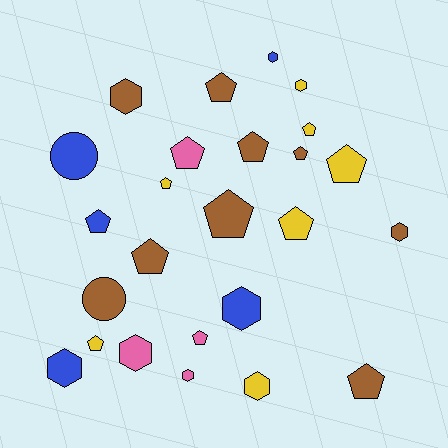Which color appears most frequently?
Brown, with 9 objects.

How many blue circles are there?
There is 1 blue circle.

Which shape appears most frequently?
Pentagon, with 14 objects.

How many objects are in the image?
There are 25 objects.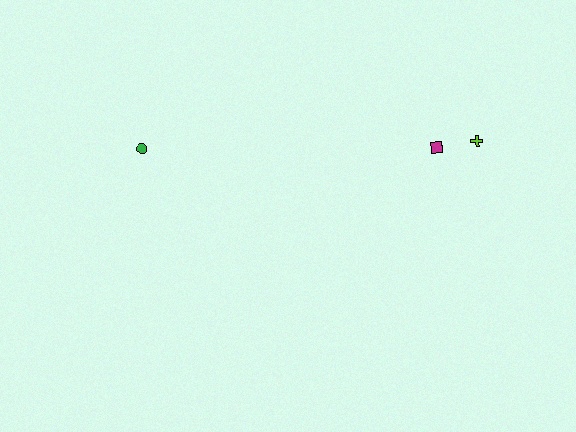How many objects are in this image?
There are 3 objects.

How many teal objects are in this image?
There are no teal objects.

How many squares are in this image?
There is 1 square.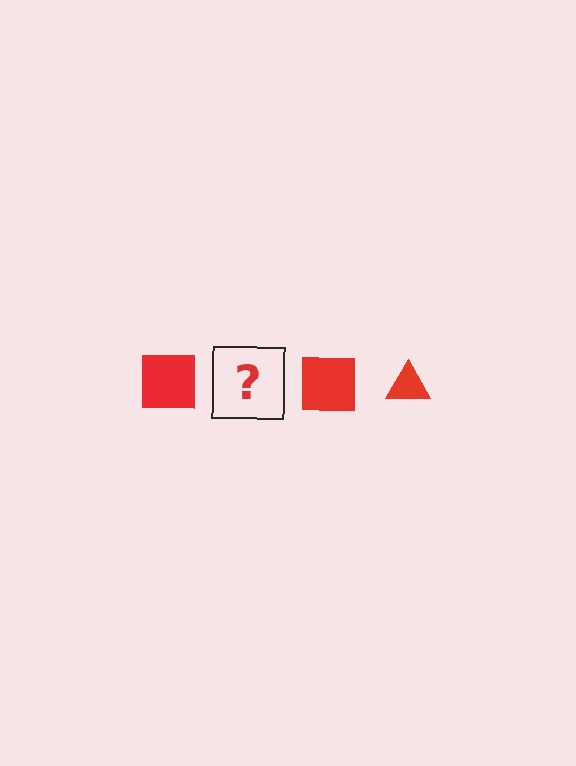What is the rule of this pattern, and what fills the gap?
The rule is that the pattern cycles through square, triangle shapes in red. The gap should be filled with a red triangle.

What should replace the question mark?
The question mark should be replaced with a red triangle.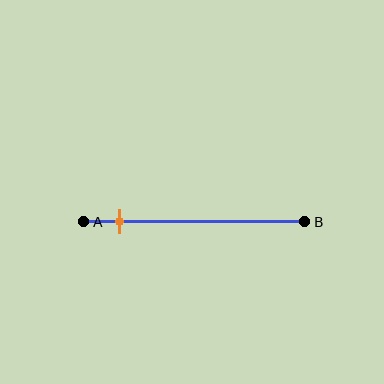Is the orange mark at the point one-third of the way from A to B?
No, the mark is at about 15% from A, not at the 33% one-third point.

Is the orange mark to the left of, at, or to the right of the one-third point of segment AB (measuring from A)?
The orange mark is to the left of the one-third point of segment AB.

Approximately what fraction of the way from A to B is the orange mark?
The orange mark is approximately 15% of the way from A to B.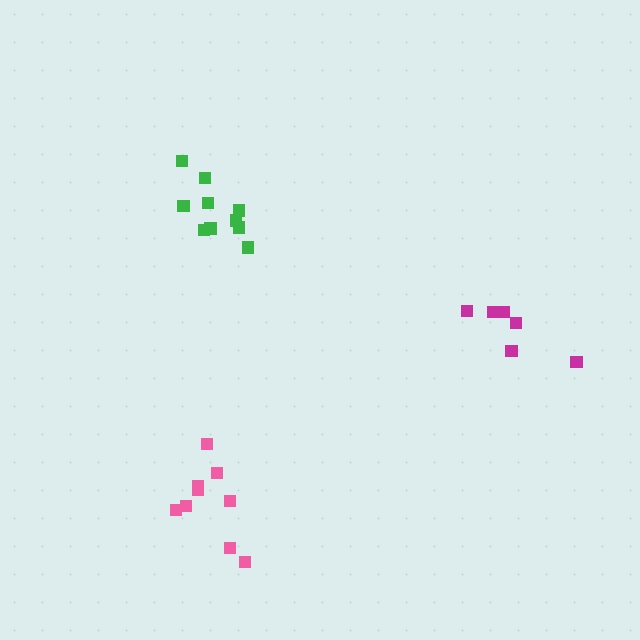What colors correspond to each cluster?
The clusters are colored: green, pink, magenta.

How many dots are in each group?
Group 1: 10 dots, Group 2: 9 dots, Group 3: 6 dots (25 total).